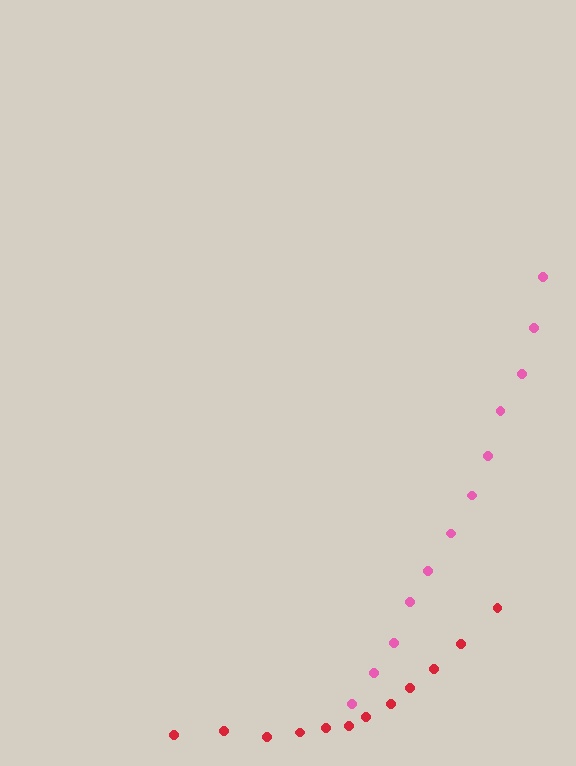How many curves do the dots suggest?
There are 2 distinct paths.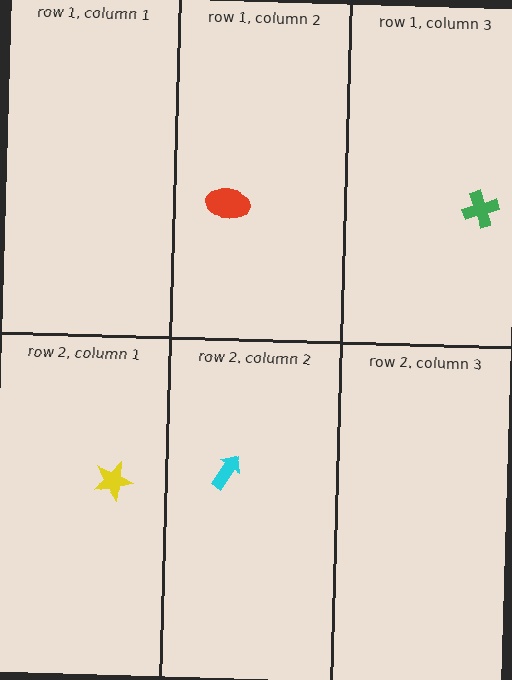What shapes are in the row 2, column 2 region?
The cyan arrow.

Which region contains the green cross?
The row 1, column 3 region.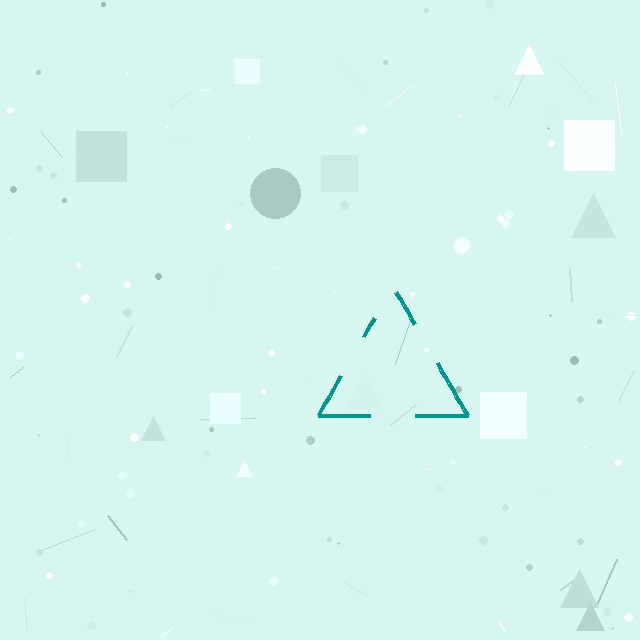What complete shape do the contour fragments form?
The contour fragments form a triangle.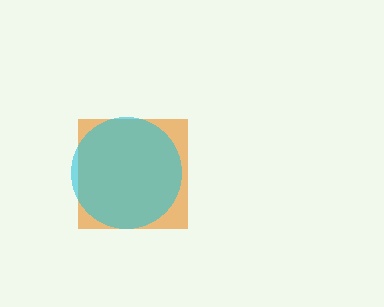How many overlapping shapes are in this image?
There are 2 overlapping shapes in the image.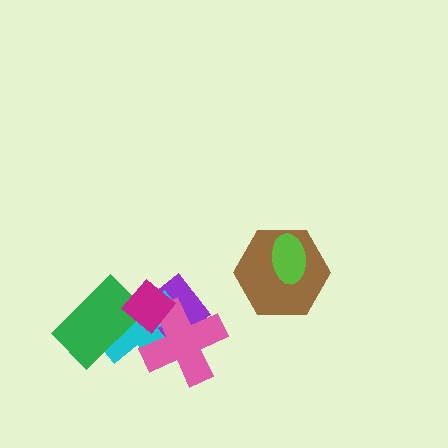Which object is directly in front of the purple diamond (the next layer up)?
The cyan cross is directly in front of the purple diamond.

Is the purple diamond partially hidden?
Yes, it is partially covered by another shape.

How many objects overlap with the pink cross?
3 objects overlap with the pink cross.